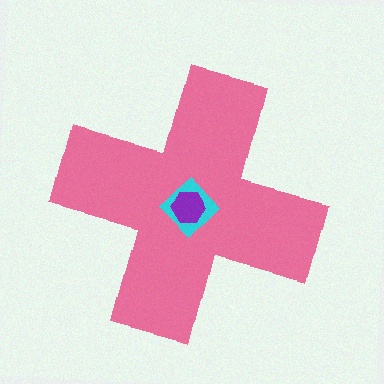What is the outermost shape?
The pink cross.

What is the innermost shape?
The purple hexagon.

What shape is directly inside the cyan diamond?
The purple hexagon.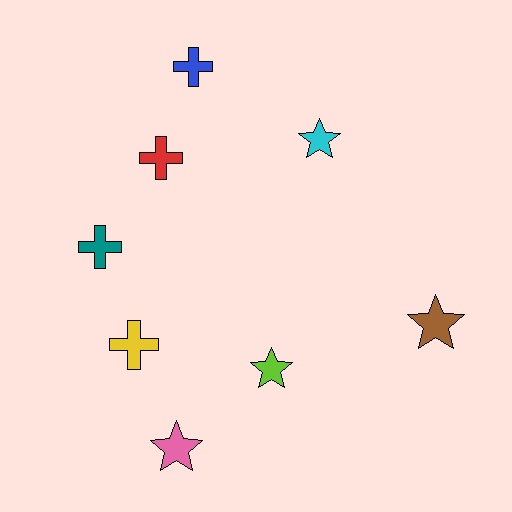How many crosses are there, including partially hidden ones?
There are 4 crosses.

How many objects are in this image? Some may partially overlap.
There are 8 objects.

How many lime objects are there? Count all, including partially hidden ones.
There is 1 lime object.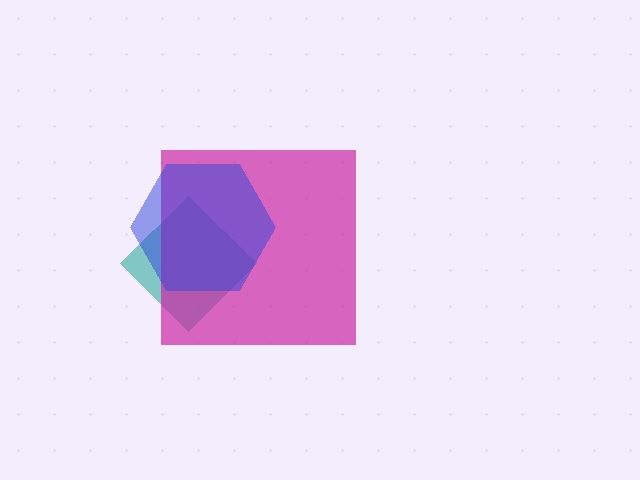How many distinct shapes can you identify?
There are 3 distinct shapes: a teal diamond, a magenta square, a blue hexagon.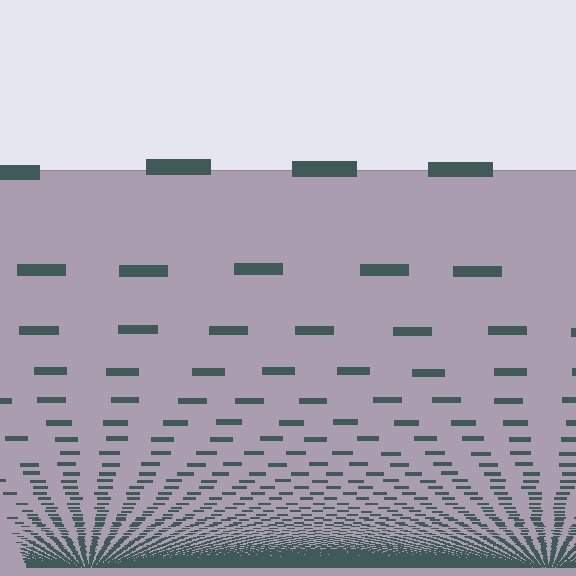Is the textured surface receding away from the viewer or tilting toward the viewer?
The surface appears to tilt toward the viewer. Texture elements get larger and sparser toward the top.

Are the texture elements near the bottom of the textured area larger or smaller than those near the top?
Smaller. The gradient is inverted — elements near the bottom are smaller and denser.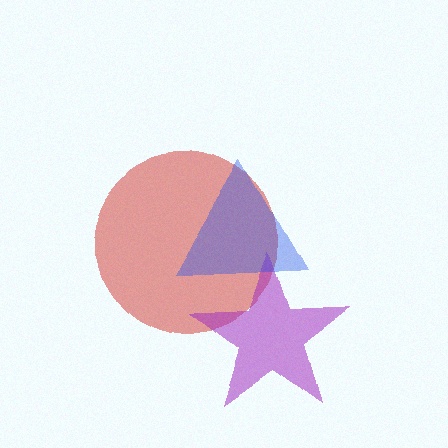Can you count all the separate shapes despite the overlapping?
Yes, there are 3 separate shapes.